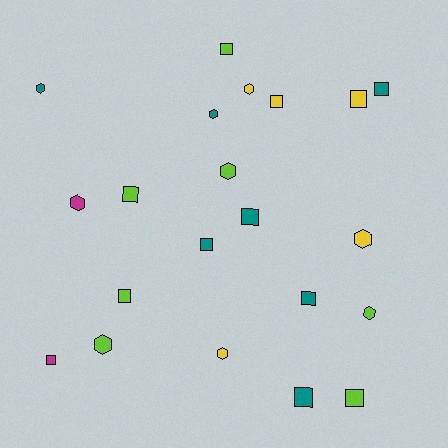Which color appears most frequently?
Teal, with 7 objects.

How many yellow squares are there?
There are 2 yellow squares.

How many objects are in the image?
There are 21 objects.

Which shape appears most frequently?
Square, with 12 objects.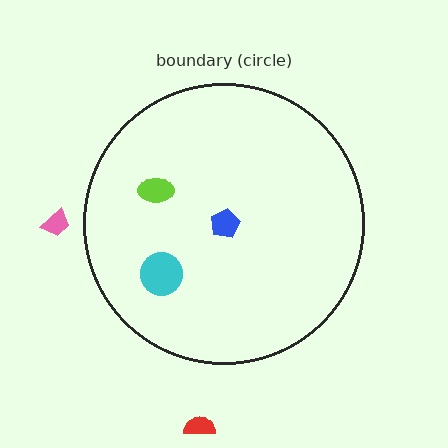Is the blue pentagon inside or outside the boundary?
Inside.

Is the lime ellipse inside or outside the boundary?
Inside.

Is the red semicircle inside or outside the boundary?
Outside.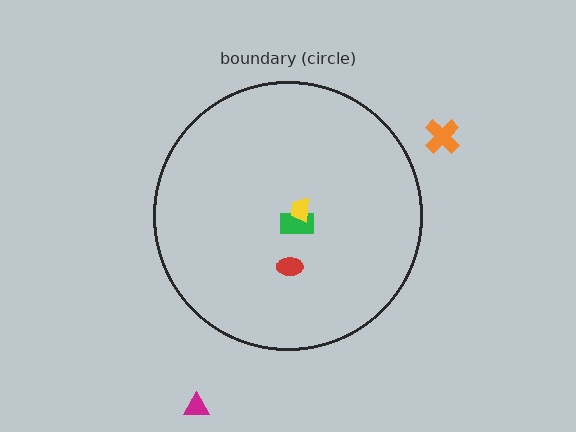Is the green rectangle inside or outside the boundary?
Inside.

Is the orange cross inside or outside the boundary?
Outside.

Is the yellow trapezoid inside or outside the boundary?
Inside.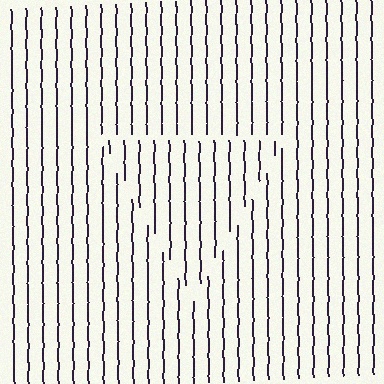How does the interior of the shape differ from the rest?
The interior of the shape contains the same grating, shifted by half a period — the contour is defined by the phase discontinuity where line-ends from the inner and outer gratings abut.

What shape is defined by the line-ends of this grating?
An illusory triangle. The interior of the shape contains the same grating, shifted by half a period — the contour is defined by the phase discontinuity where line-ends from the inner and outer gratings abut.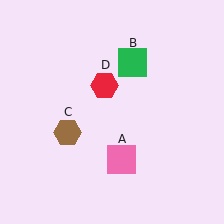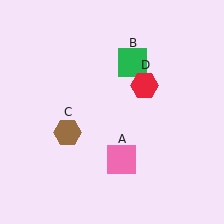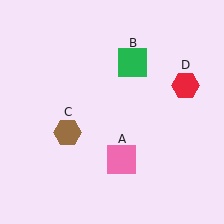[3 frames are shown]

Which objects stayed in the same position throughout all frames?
Pink square (object A) and green square (object B) and brown hexagon (object C) remained stationary.